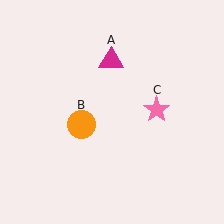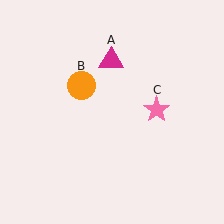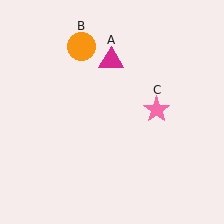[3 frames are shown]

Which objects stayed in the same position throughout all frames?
Magenta triangle (object A) and pink star (object C) remained stationary.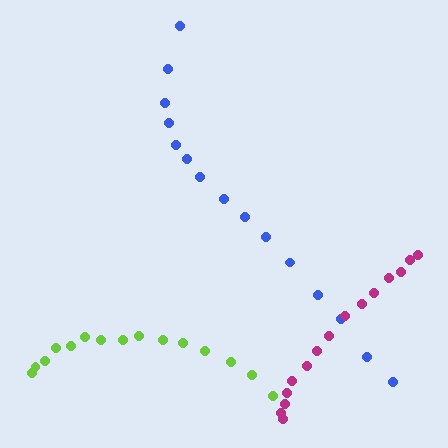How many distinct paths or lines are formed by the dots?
There are 3 distinct paths.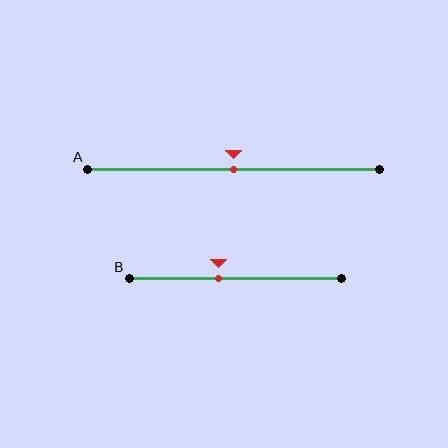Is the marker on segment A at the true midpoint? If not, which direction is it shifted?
Yes, the marker on segment A is at the true midpoint.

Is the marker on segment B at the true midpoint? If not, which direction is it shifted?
No, the marker on segment B is shifted to the left by about 8% of the segment length.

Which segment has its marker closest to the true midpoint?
Segment A has its marker closest to the true midpoint.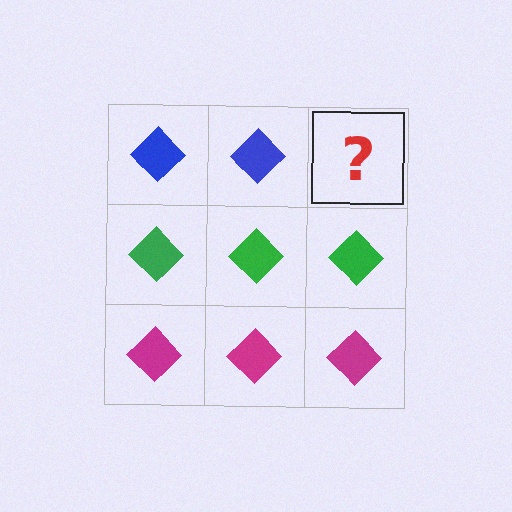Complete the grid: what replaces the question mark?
The question mark should be replaced with a blue diamond.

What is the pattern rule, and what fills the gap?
The rule is that each row has a consistent color. The gap should be filled with a blue diamond.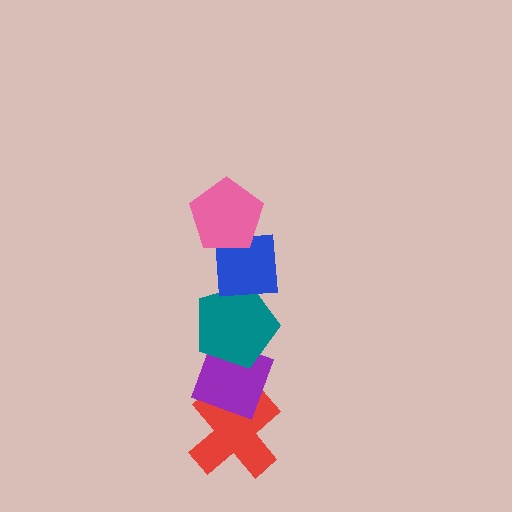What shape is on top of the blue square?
The pink pentagon is on top of the blue square.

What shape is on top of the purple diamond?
The teal pentagon is on top of the purple diamond.